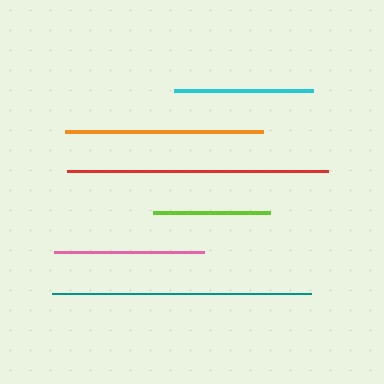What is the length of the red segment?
The red segment is approximately 261 pixels long.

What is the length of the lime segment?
The lime segment is approximately 118 pixels long.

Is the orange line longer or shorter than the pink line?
The orange line is longer than the pink line.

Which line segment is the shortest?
The lime line is the shortest at approximately 118 pixels.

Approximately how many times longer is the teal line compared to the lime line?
The teal line is approximately 2.2 times the length of the lime line.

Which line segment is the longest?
The red line is the longest at approximately 261 pixels.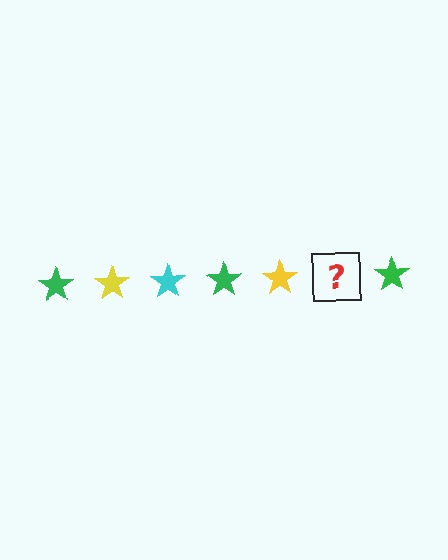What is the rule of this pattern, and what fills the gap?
The rule is that the pattern cycles through green, yellow, cyan stars. The gap should be filled with a cyan star.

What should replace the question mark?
The question mark should be replaced with a cyan star.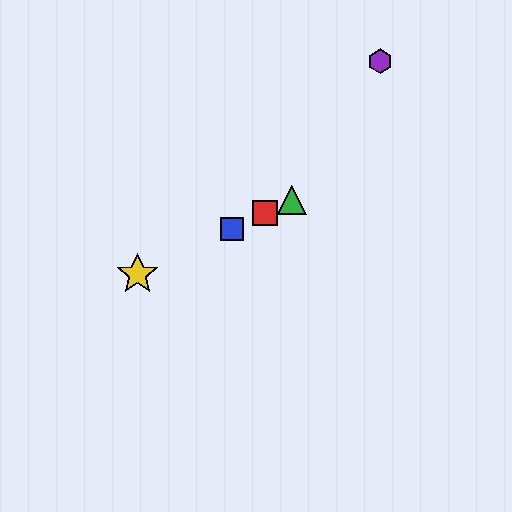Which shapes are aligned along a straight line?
The red square, the blue square, the green triangle, the yellow star are aligned along a straight line.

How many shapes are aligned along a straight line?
4 shapes (the red square, the blue square, the green triangle, the yellow star) are aligned along a straight line.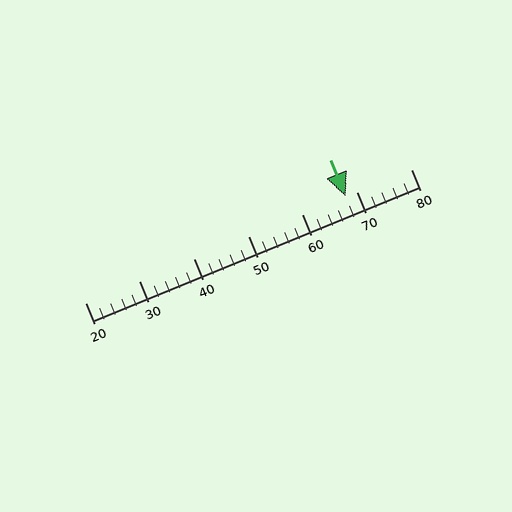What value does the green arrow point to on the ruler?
The green arrow points to approximately 68.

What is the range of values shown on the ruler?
The ruler shows values from 20 to 80.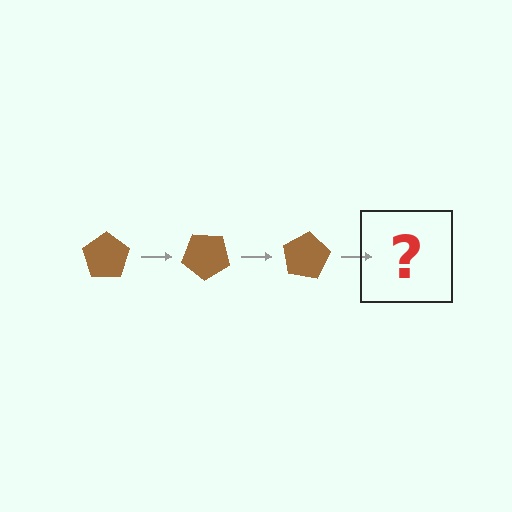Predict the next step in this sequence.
The next step is a brown pentagon rotated 120 degrees.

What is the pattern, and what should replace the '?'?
The pattern is that the pentagon rotates 40 degrees each step. The '?' should be a brown pentagon rotated 120 degrees.